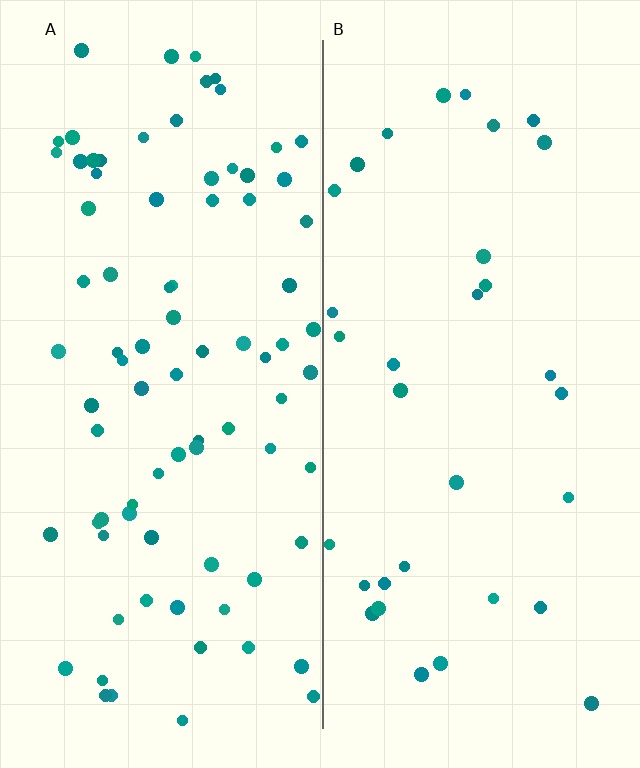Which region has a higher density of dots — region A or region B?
A (the left).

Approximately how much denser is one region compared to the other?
Approximately 2.5× — region A over region B.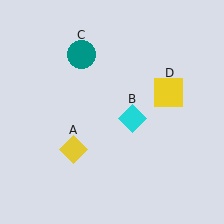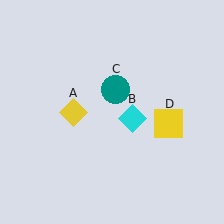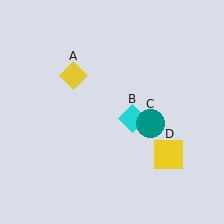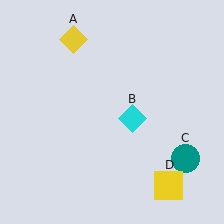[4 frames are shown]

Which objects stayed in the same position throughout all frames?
Cyan diamond (object B) remained stationary.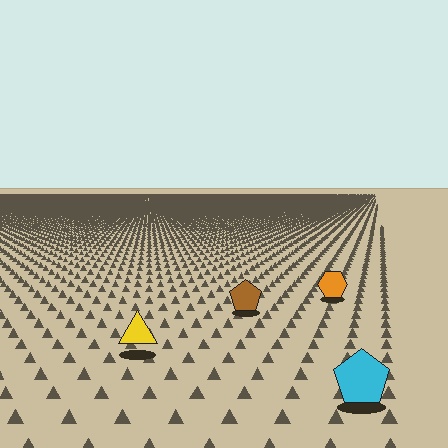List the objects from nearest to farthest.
From nearest to farthest: the cyan pentagon, the yellow triangle, the brown pentagon, the orange hexagon.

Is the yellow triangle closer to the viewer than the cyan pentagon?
No. The cyan pentagon is closer — you can tell from the texture gradient: the ground texture is coarser near it.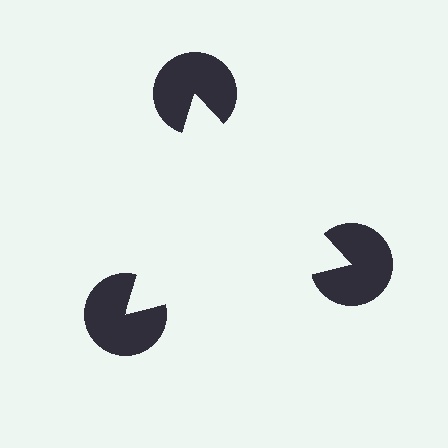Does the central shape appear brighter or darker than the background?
It typically appears slightly brighter than the background, even though no actual brightness change is drawn.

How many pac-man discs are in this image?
There are 3 — one at each vertex of the illusory triangle.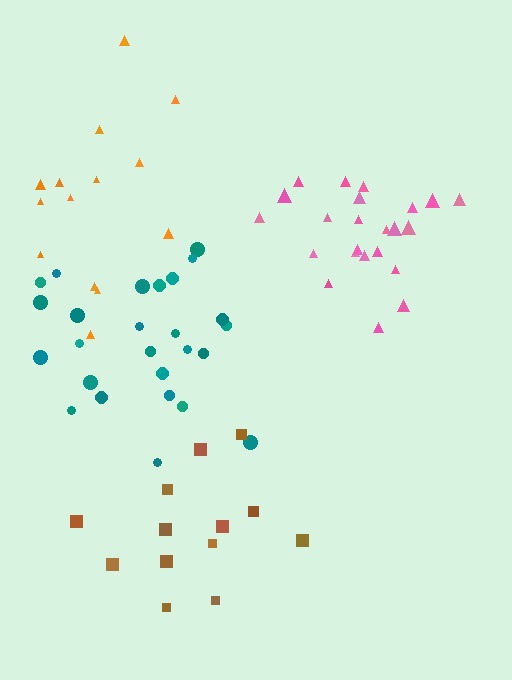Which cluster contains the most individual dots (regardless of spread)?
Teal (27).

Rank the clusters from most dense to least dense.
pink, teal, brown, orange.